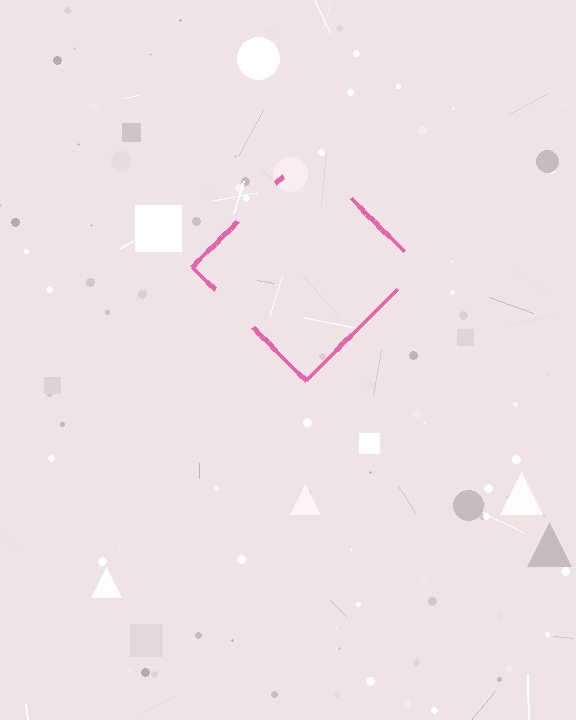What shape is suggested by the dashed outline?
The dashed outline suggests a diamond.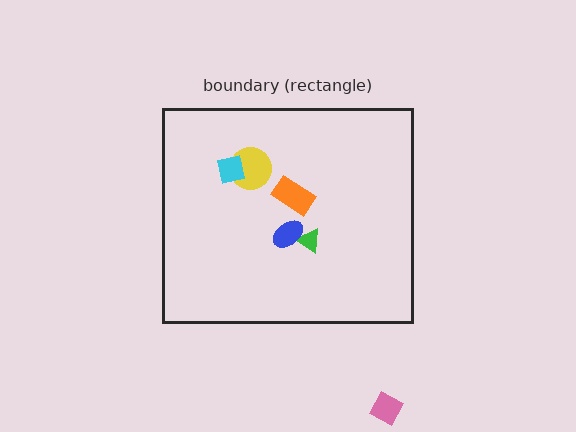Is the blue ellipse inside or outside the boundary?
Inside.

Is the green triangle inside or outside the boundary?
Inside.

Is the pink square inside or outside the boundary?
Outside.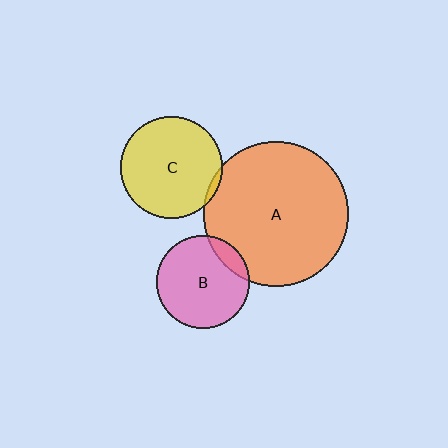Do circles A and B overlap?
Yes.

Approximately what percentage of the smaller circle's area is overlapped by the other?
Approximately 10%.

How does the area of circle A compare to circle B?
Approximately 2.4 times.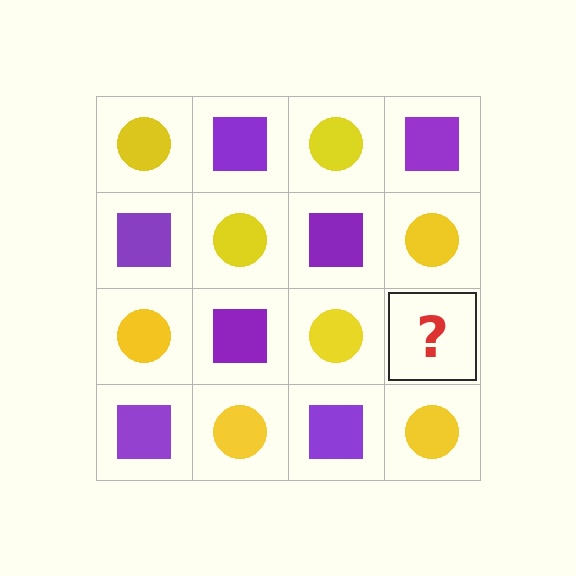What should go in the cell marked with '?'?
The missing cell should contain a purple square.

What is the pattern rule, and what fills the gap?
The rule is that it alternates yellow circle and purple square in a checkerboard pattern. The gap should be filled with a purple square.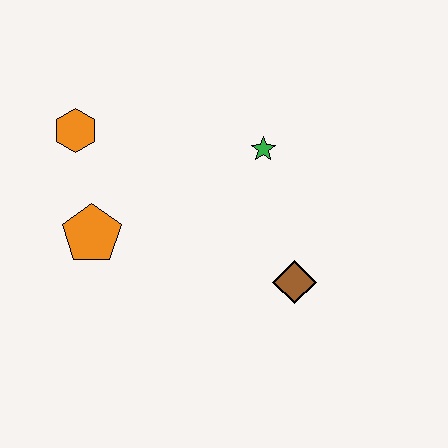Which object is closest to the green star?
The brown diamond is closest to the green star.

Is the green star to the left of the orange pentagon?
No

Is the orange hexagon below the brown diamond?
No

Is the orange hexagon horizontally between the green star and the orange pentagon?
No